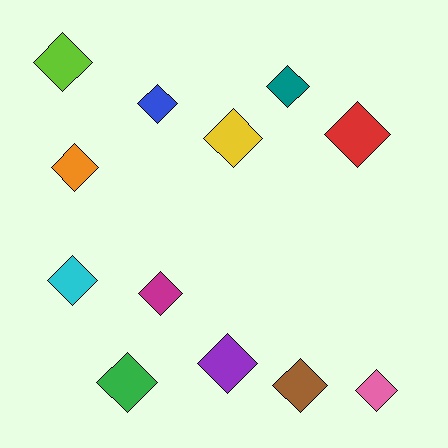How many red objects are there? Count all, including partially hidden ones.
There is 1 red object.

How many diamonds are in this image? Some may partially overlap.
There are 12 diamonds.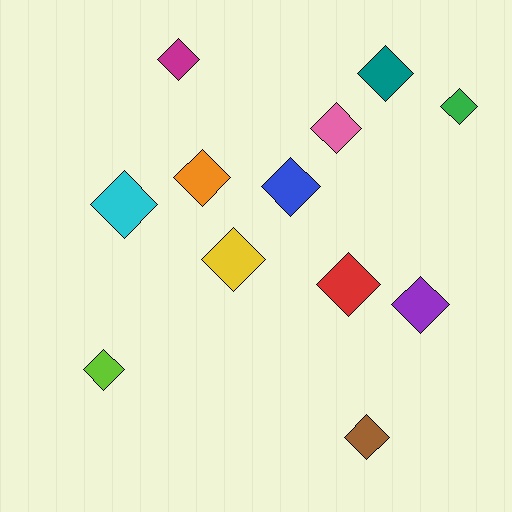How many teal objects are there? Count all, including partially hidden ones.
There is 1 teal object.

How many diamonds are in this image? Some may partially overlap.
There are 12 diamonds.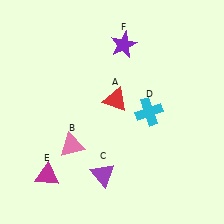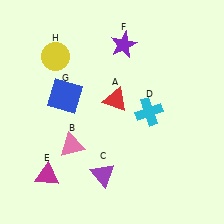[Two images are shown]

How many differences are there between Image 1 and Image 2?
There are 2 differences between the two images.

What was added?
A blue square (G), a yellow circle (H) were added in Image 2.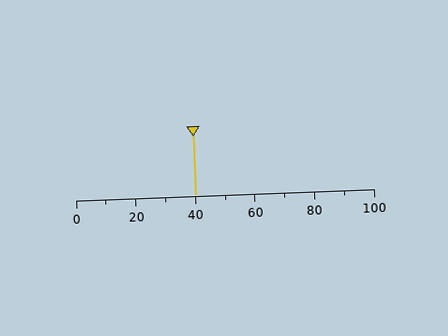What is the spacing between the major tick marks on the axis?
The major ticks are spaced 20 apart.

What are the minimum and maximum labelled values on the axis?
The axis runs from 0 to 100.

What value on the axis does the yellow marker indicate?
The marker indicates approximately 40.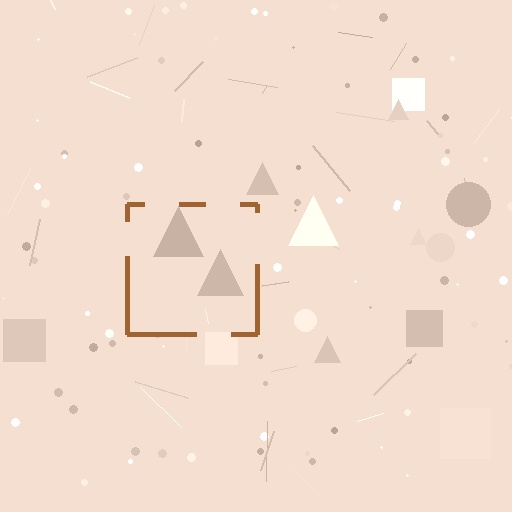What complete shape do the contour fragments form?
The contour fragments form a square.